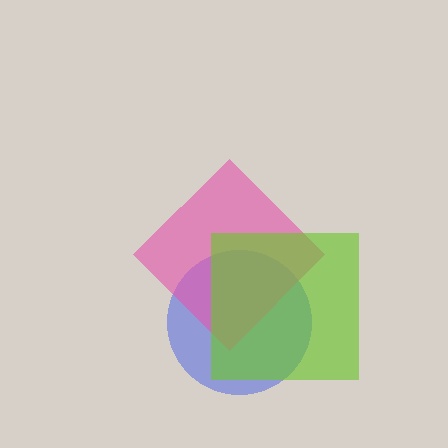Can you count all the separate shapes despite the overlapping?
Yes, there are 3 separate shapes.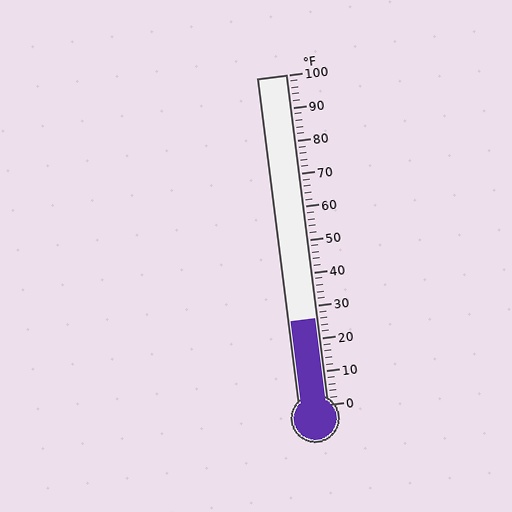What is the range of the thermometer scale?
The thermometer scale ranges from 0°F to 100°F.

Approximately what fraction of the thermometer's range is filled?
The thermometer is filled to approximately 25% of its range.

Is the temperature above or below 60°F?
The temperature is below 60°F.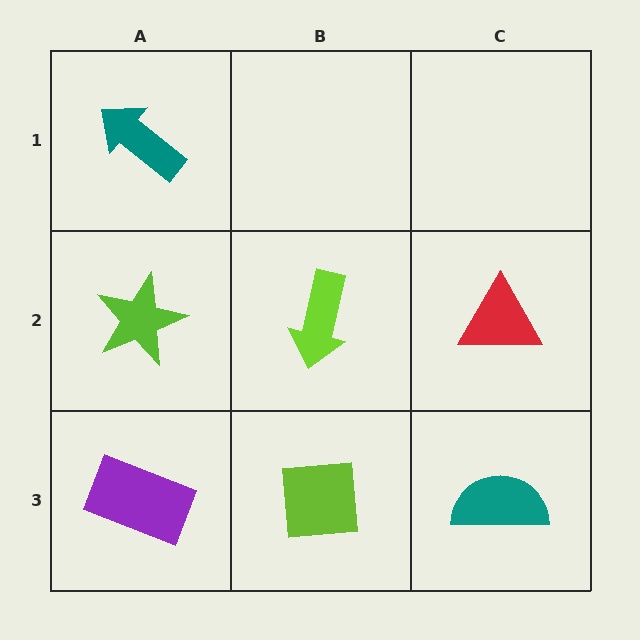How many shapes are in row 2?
3 shapes.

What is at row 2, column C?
A red triangle.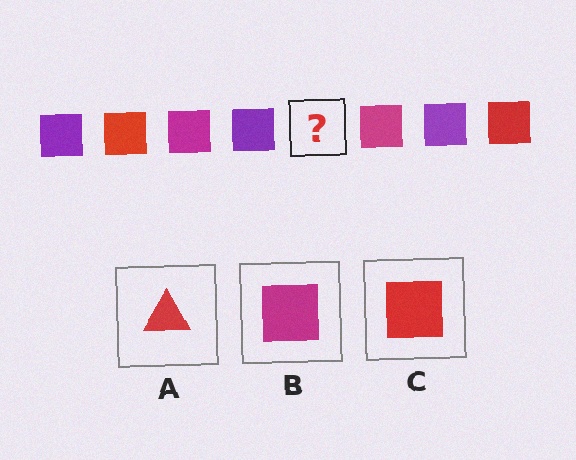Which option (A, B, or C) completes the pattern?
C.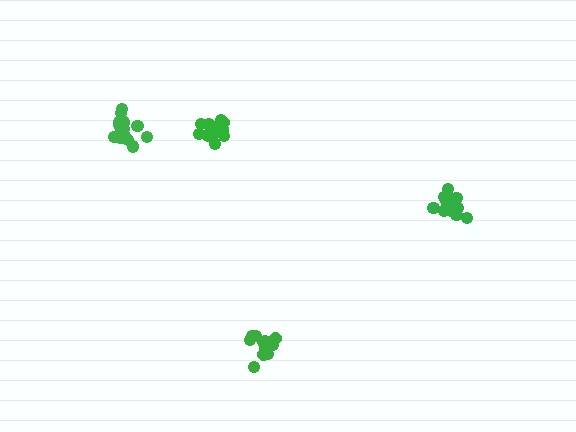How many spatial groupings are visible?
There are 4 spatial groupings.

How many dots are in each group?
Group 1: 16 dots, Group 2: 18 dots, Group 3: 14 dots, Group 4: 12 dots (60 total).